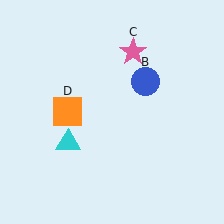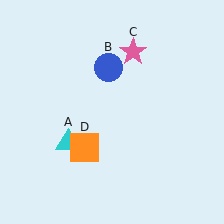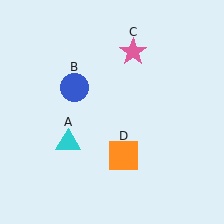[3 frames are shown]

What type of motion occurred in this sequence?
The blue circle (object B), orange square (object D) rotated counterclockwise around the center of the scene.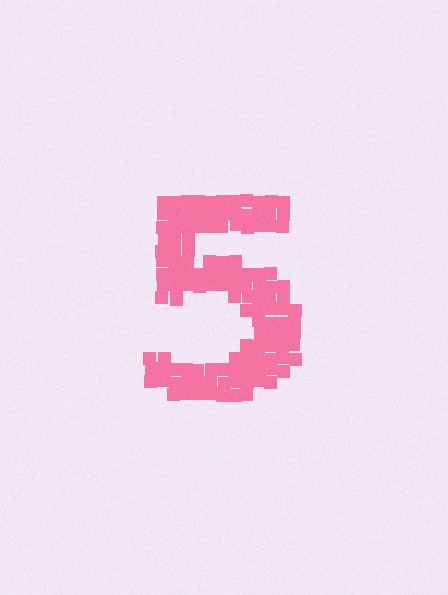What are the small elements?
The small elements are squares.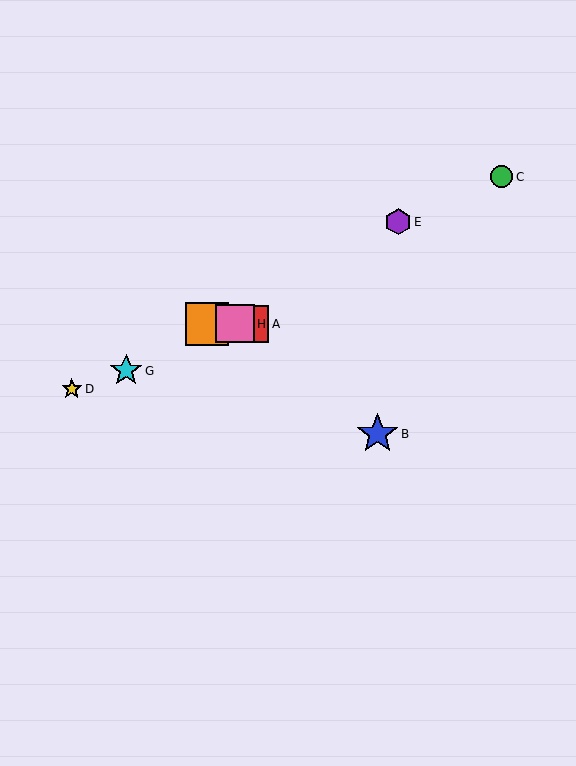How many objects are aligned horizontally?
3 objects (A, F, H) are aligned horizontally.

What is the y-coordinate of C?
Object C is at y≈177.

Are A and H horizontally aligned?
Yes, both are at y≈324.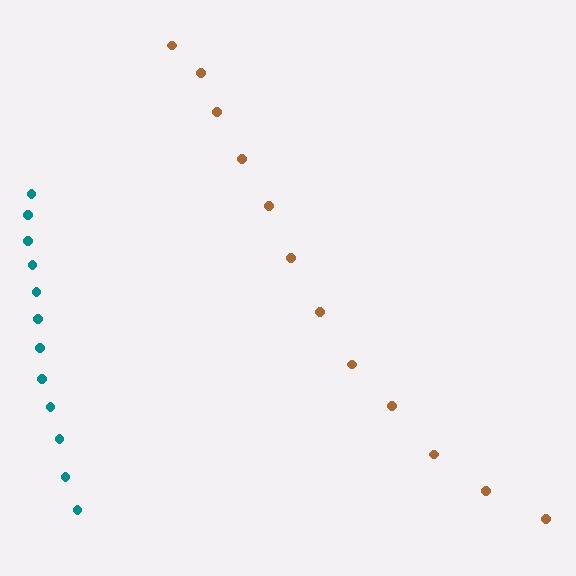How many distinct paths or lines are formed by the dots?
There are 2 distinct paths.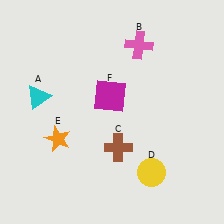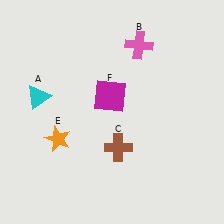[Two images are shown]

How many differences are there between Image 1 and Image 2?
There is 1 difference between the two images.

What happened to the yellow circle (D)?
The yellow circle (D) was removed in Image 2. It was in the bottom-right area of Image 1.